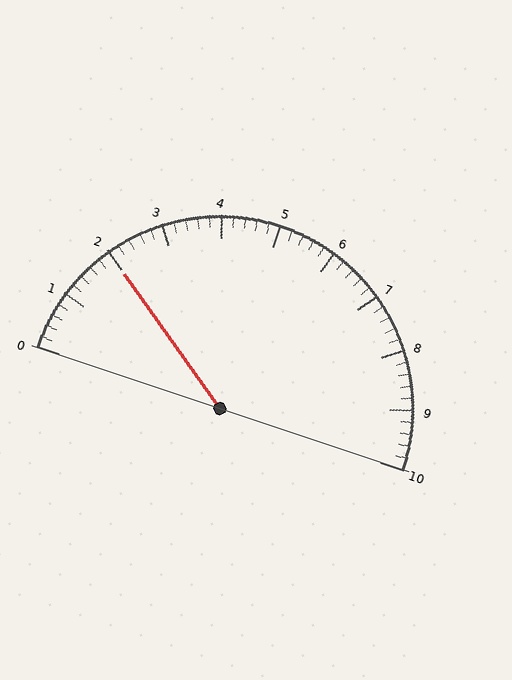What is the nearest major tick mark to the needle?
The nearest major tick mark is 2.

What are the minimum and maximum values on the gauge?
The gauge ranges from 0 to 10.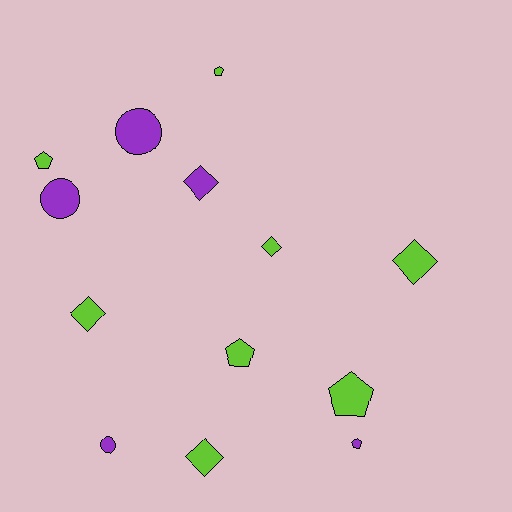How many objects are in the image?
There are 13 objects.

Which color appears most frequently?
Lime, with 8 objects.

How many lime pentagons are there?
There are 4 lime pentagons.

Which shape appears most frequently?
Pentagon, with 5 objects.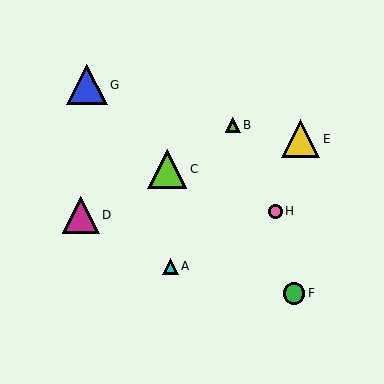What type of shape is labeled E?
Shape E is a yellow triangle.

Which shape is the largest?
The blue triangle (labeled G) is the largest.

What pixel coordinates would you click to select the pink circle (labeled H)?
Click at (275, 211) to select the pink circle H.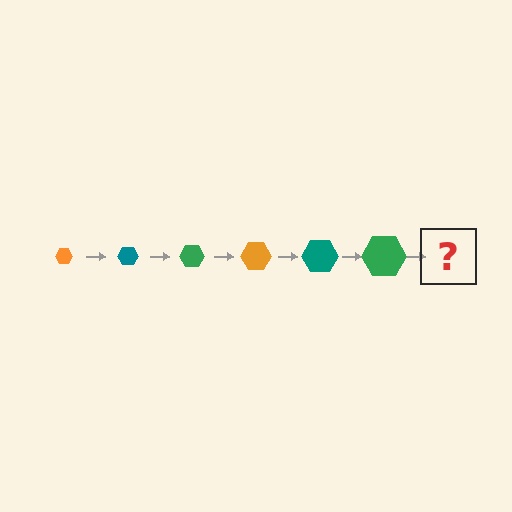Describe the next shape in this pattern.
It should be an orange hexagon, larger than the previous one.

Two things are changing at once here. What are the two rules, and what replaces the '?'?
The two rules are that the hexagon grows larger each step and the color cycles through orange, teal, and green. The '?' should be an orange hexagon, larger than the previous one.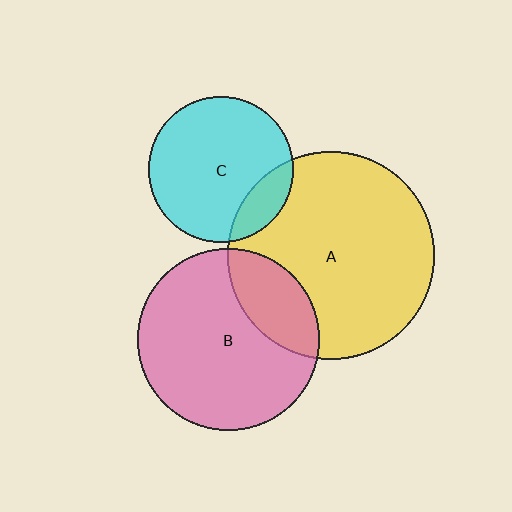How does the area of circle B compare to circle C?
Approximately 1.6 times.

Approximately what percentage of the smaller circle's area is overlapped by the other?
Approximately 15%.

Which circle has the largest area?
Circle A (yellow).